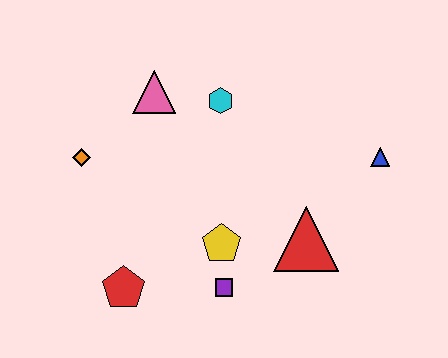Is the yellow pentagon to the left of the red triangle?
Yes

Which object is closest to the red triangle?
The yellow pentagon is closest to the red triangle.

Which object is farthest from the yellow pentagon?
The blue triangle is farthest from the yellow pentagon.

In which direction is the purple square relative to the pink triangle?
The purple square is below the pink triangle.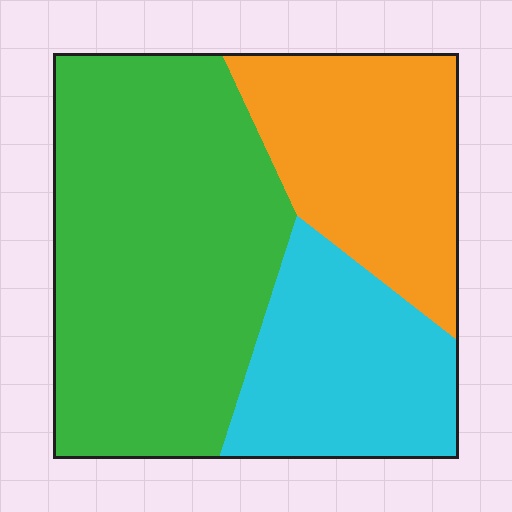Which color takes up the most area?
Green, at roughly 50%.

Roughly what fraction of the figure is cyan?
Cyan takes up between a sixth and a third of the figure.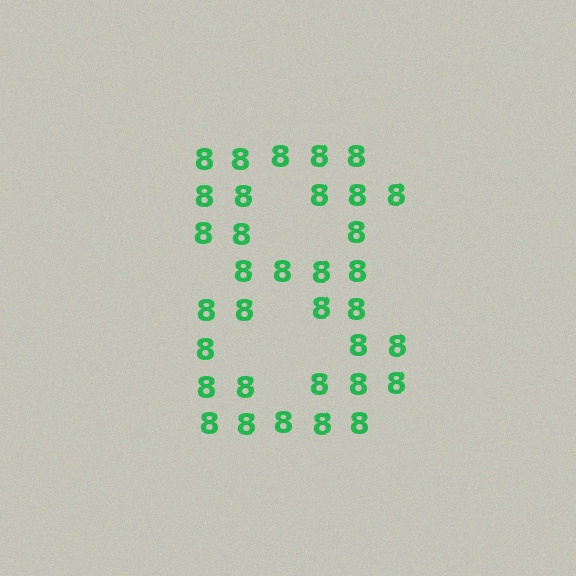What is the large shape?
The large shape is the digit 8.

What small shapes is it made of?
It is made of small digit 8's.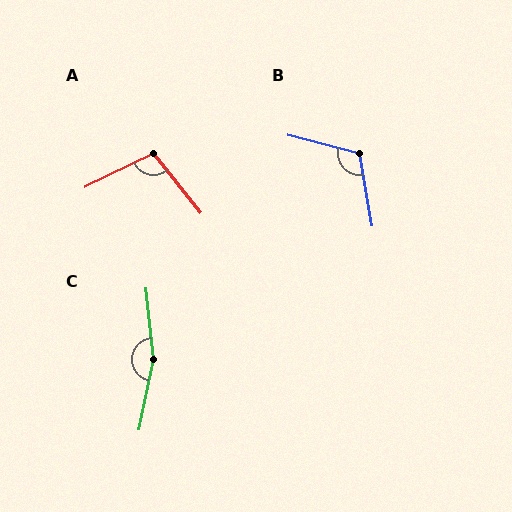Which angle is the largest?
C, at approximately 162 degrees.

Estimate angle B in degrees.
Approximately 115 degrees.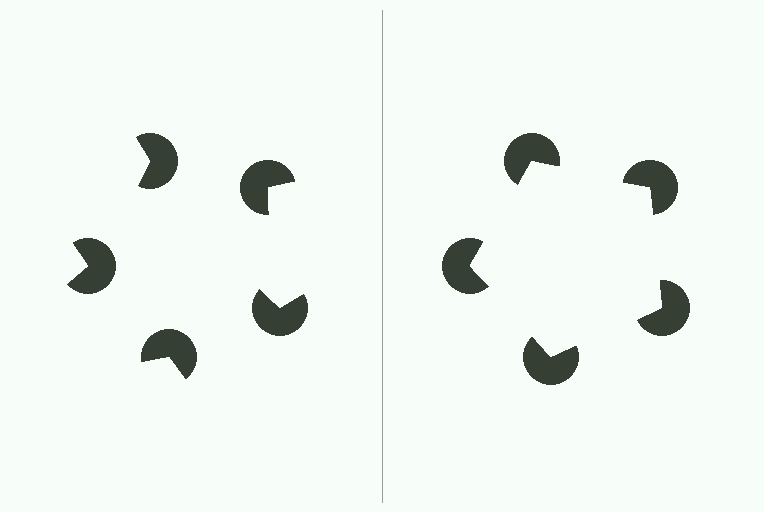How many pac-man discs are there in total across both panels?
10 — 5 on each side.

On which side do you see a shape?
An illusory pentagon appears on the right side. On the left side the wedge cuts are rotated, so no coherent shape forms.